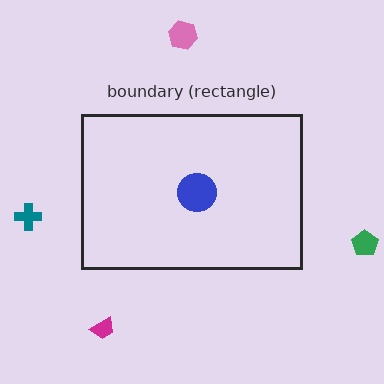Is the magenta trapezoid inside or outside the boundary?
Outside.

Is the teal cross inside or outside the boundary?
Outside.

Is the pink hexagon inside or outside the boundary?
Outside.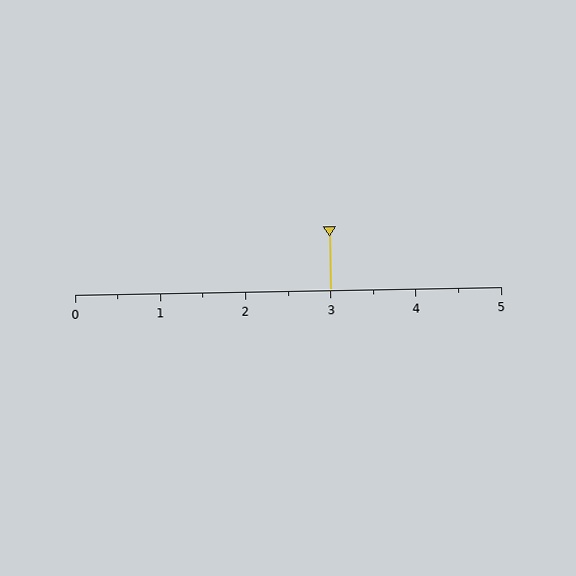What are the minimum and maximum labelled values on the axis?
The axis runs from 0 to 5.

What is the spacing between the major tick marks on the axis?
The major ticks are spaced 1 apart.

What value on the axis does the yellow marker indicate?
The marker indicates approximately 3.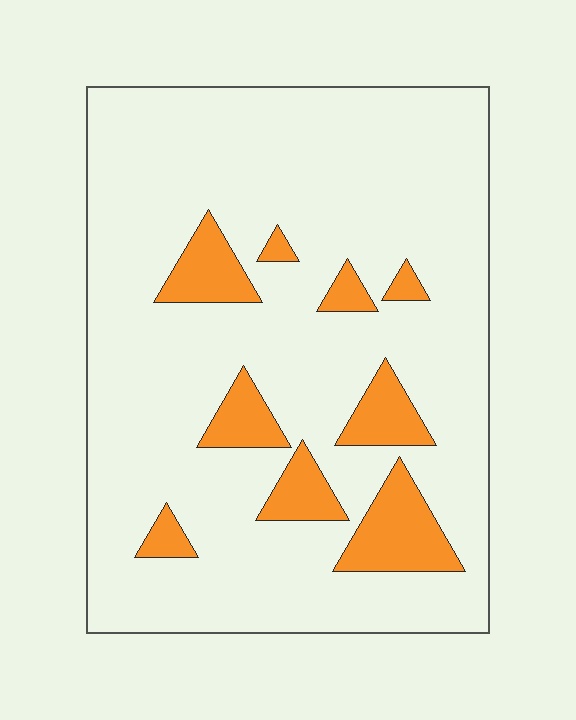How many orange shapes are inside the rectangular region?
9.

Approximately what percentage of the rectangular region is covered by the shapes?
Approximately 15%.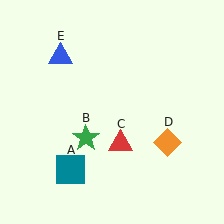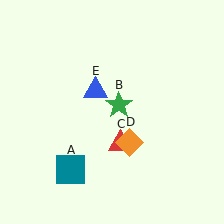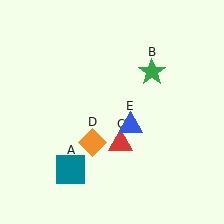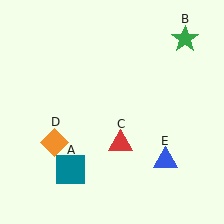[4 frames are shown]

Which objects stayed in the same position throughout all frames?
Teal square (object A) and red triangle (object C) remained stationary.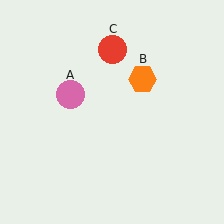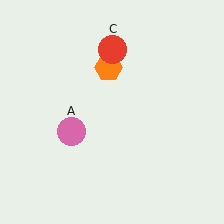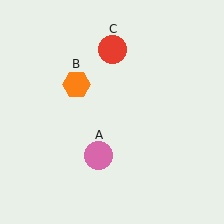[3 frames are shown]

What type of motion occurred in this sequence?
The pink circle (object A), orange hexagon (object B) rotated counterclockwise around the center of the scene.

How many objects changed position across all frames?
2 objects changed position: pink circle (object A), orange hexagon (object B).